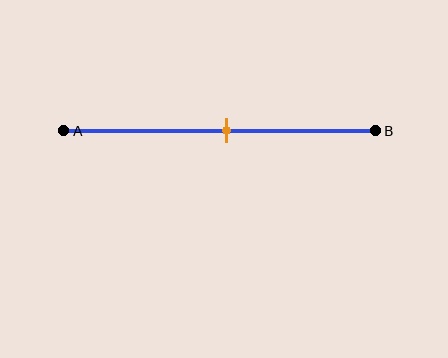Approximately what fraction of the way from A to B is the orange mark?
The orange mark is approximately 50% of the way from A to B.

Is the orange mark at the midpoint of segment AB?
Yes, the mark is approximately at the midpoint.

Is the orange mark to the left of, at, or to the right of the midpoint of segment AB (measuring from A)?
The orange mark is approximately at the midpoint of segment AB.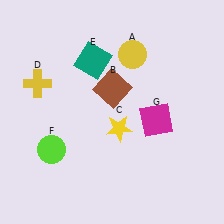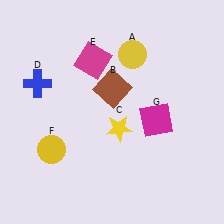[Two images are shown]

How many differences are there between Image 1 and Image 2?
There are 3 differences between the two images.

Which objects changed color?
D changed from yellow to blue. E changed from teal to magenta. F changed from lime to yellow.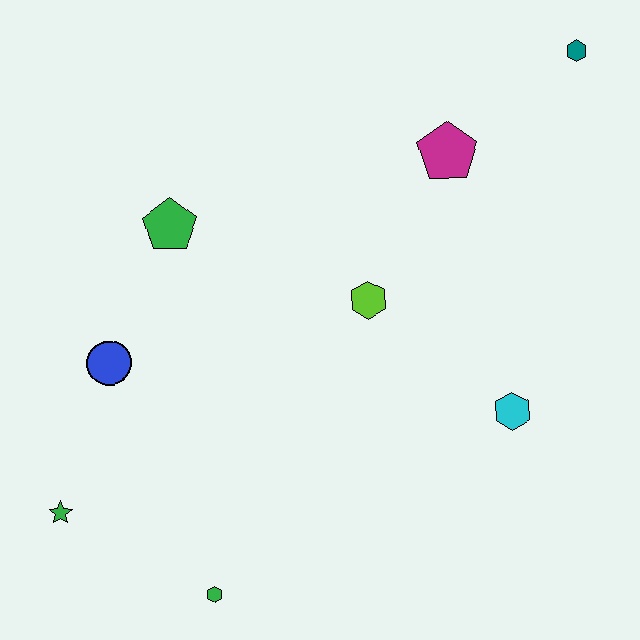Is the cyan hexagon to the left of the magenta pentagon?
No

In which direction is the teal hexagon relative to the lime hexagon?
The teal hexagon is above the lime hexagon.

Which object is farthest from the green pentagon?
The teal hexagon is farthest from the green pentagon.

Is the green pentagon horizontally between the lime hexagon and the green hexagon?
No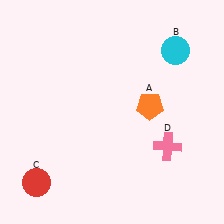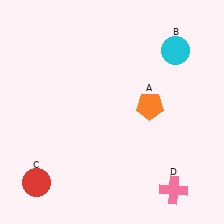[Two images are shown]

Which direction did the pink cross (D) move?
The pink cross (D) moved down.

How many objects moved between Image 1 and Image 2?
1 object moved between the two images.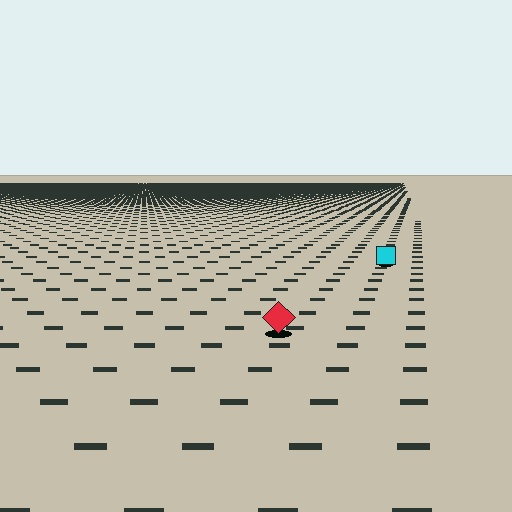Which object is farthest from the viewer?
The cyan square is farthest from the viewer. It appears smaller and the ground texture around it is denser.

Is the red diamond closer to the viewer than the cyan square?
Yes. The red diamond is closer — you can tell from the texture gradient: the ground texture is coarser near it.